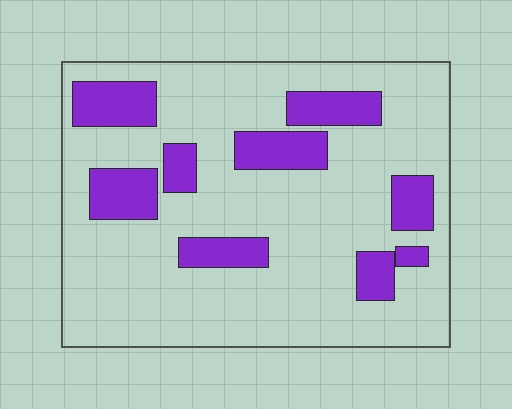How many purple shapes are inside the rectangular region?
9.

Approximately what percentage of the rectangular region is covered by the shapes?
Approximately 20%.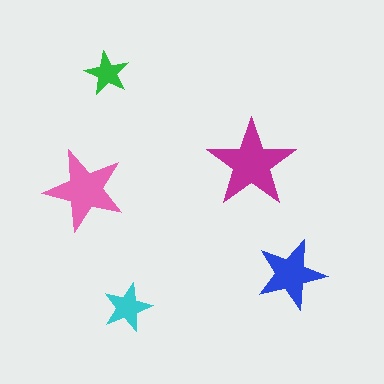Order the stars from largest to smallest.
the magenta one, the pink one, the blue one, the cyan one, the green one.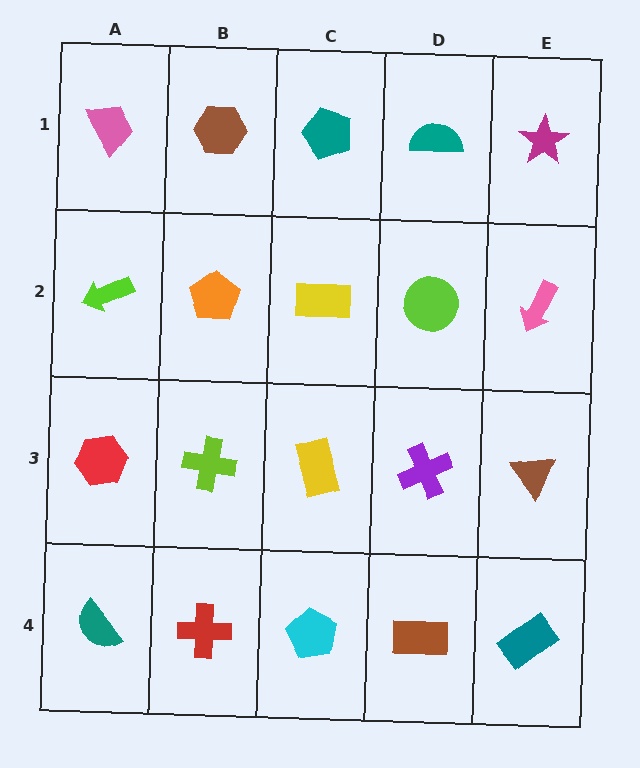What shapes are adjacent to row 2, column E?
A magenta star (row 1, column E), a brown triangle (row 3, column E), a lime circle (row 2, column D).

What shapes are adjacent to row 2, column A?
A pink trapezoid (row 1, column A), a red hexagon (row 3, column A), an orange pentagon (row 2, column B).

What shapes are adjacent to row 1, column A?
A lime arrow (row 2, column A), a brown hexagon (row 1, column B).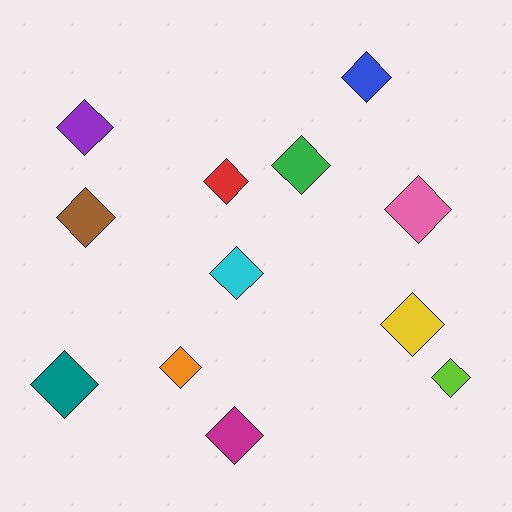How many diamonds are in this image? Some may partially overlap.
There are 12 diamonds.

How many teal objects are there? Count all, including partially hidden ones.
There is 1 teal object.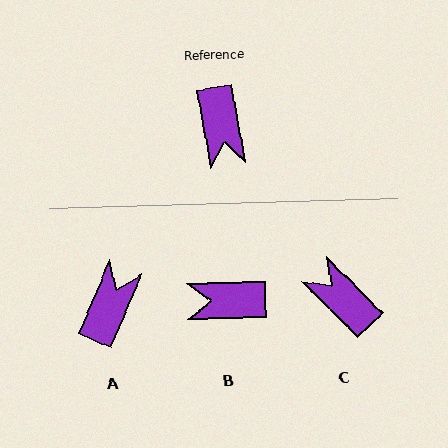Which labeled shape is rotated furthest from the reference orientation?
A, about 147 degrees away.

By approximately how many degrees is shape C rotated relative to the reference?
Approximately 145 degrees clockwise.